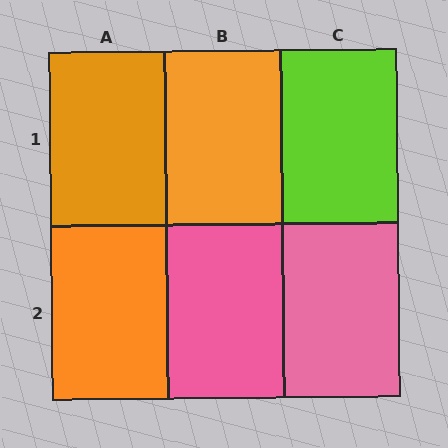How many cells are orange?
3 cells are orange.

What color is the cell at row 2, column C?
Pink.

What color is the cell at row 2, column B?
Pink.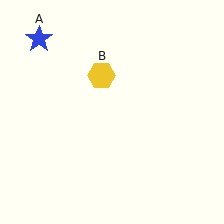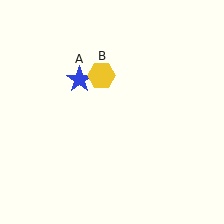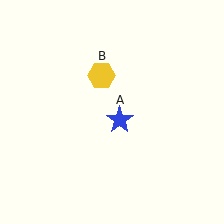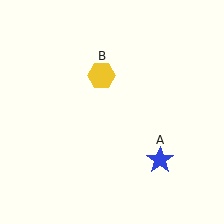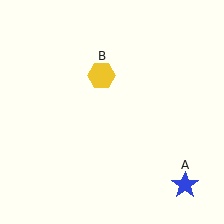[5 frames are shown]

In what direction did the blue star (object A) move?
The blue star (object A) moved down and to the right.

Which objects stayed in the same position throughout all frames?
Yellow hexagon (object B) remained stationary.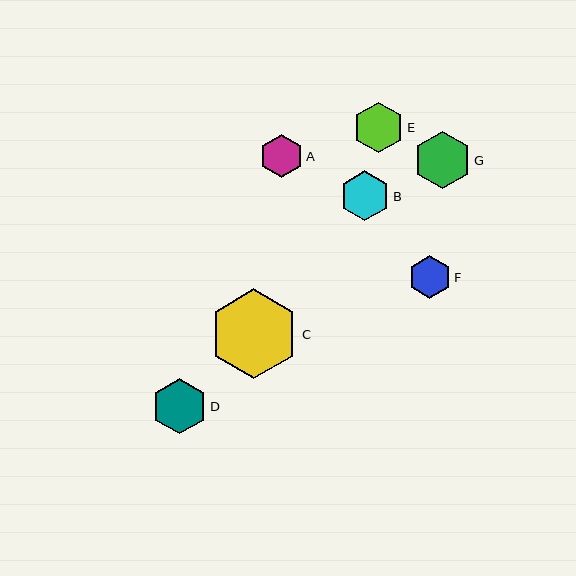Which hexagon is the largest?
Hexagon C is the largest with a size of approximately 90 pixels.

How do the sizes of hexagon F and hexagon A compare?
Hexagon F and hexagon A are approximately the same size.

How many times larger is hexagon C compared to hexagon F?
Hexagon C is approximately 2.1 times the size of hexagon F.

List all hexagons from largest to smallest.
From largest to smallest: C, G, D, E, B, F, A.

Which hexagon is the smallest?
Hexagon A is the smallest with a size of approximately 43 pixels.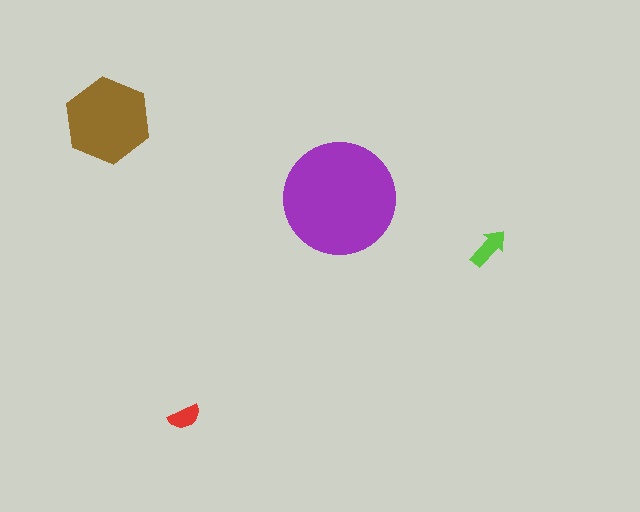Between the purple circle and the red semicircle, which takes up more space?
The purple circle.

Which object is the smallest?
The red semicircle.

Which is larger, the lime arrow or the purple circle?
The purple circle.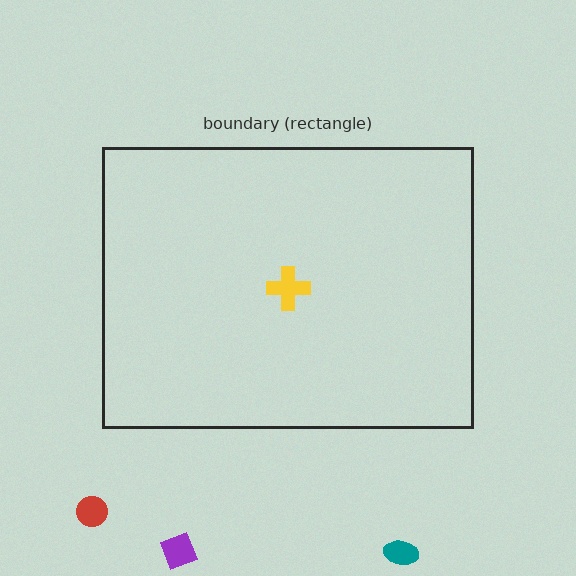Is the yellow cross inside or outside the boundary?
Inside.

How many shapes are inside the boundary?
1 inside, 3 outside.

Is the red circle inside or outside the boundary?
Outside.